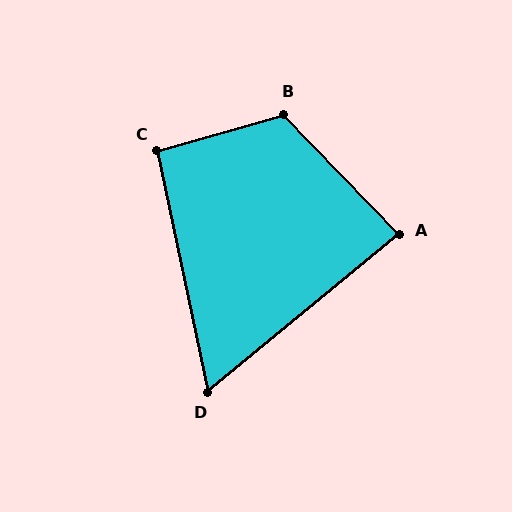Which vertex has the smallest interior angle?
D, at approximately 62 degrees.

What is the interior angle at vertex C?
Approximately 94 degrees (approximately right).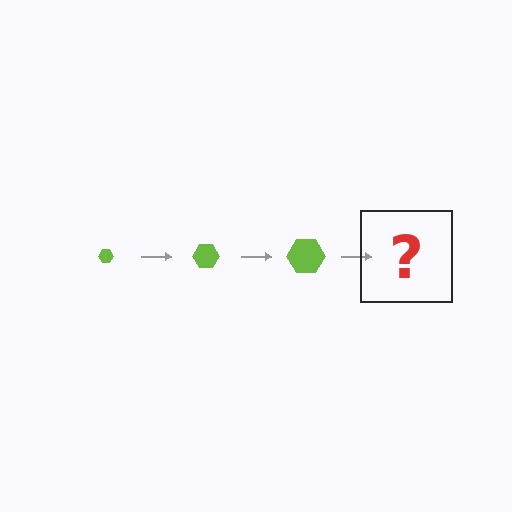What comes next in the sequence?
The next element should be a lime hexagon, larger than the previous one.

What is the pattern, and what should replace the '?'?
The pattern is that the hexagon gets progressively larger each step. The '?' should be a lime hexagon, larger than the previous one.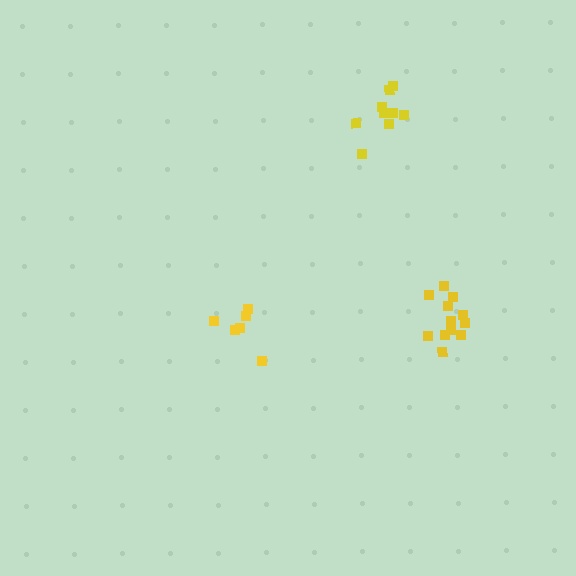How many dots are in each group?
Group 1: 6 dots, Group 2: 12 dots, Group 3: 9 dots (27 total).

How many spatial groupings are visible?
There are 3 spatial groupings.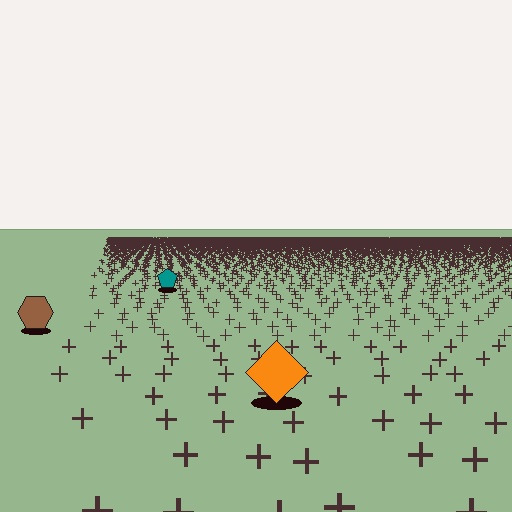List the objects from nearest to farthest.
From nearest to farthest: the orange diamond, the brown hexagon, the teal pentagon.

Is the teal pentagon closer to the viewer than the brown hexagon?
No. The brown hexagon is closer — you can tell from the texture gradient: the ground texture is coarser near it.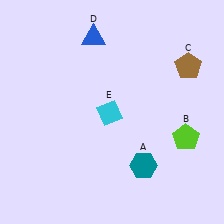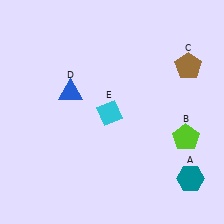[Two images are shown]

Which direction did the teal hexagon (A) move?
The teal hexagon (A) moved right.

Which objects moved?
The objects that moved are: the teal hexagon (A), the blue triangle (D).